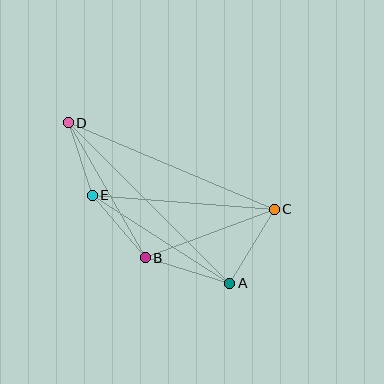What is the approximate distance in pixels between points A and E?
The distance between A and E is approximately 164 pixels.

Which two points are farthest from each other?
Points A and D are farthest from each other.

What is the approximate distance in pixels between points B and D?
The distance between B and D is approximately 156 pixels.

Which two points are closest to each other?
Points D and E are closest to each other.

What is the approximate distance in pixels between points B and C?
The distance between B and C is approximately 138 pixels.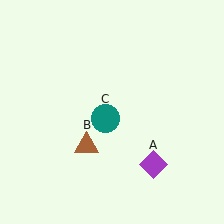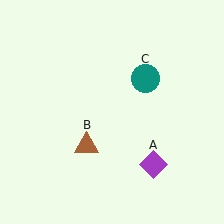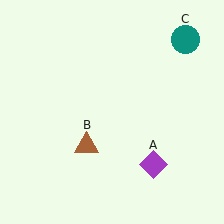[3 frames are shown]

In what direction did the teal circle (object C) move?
The teal circle (object C) moved up and to the right.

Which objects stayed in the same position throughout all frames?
Purple diamond (object A) and brown triangle (object B) remained stationary.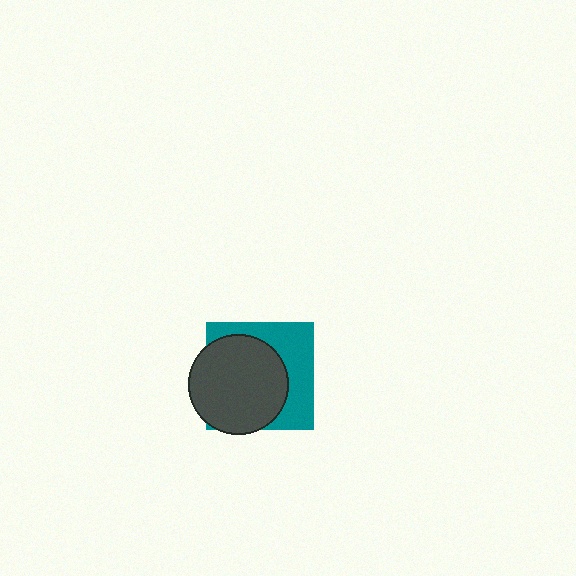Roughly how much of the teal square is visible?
A small part of it is visible (roughly 41%).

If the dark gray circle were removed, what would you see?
You would see the complete teal square.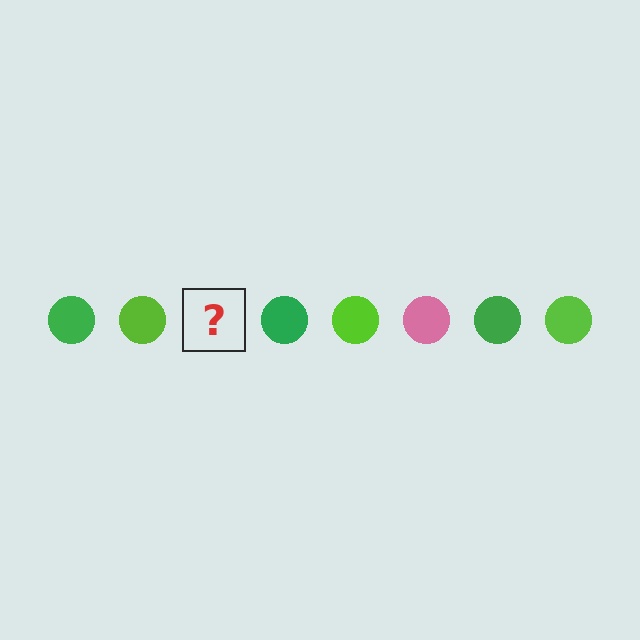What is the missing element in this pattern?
The missing element is a pink circle.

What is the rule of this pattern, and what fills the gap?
The rule is that the pattern cycles through green, lime, pink circles. The gap should be filled with a pink circle.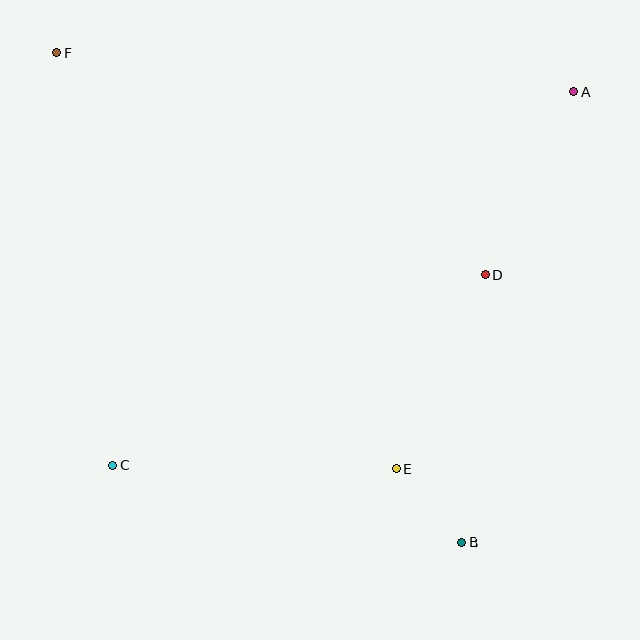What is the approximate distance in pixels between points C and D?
The distance between C and D is approximately 419 pixels.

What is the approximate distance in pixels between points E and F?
The distance between E and F is approximately 537 pixels.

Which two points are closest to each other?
Points B and E are closest to each other.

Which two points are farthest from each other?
Points B and F are farthest from each other.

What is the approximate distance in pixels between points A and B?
The distance between A and B is approximately 465 pixels.